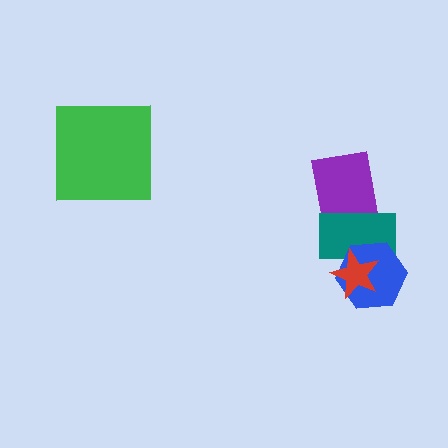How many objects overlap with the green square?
0 objects overlap with the green square.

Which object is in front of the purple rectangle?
The teal rectangle is in front of the purple rectangle.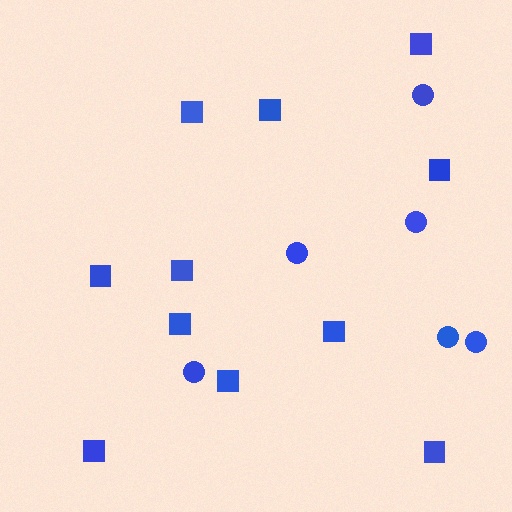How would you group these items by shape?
There are 2 groups: one group of circles (6) and one group of squares (11).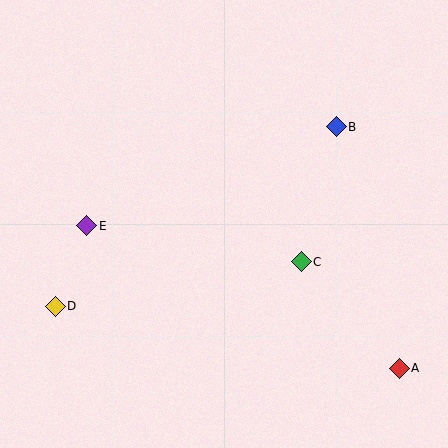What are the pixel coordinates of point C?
Point C is at (301, 262).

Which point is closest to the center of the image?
Point C at (301, 262) is closest to the center.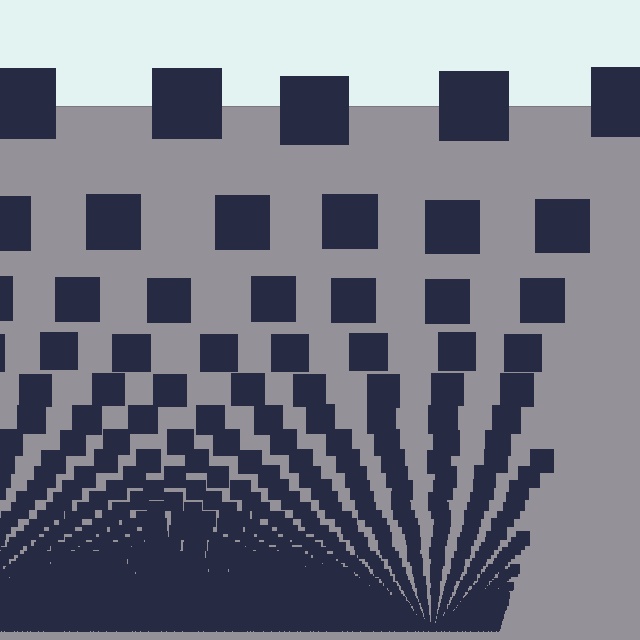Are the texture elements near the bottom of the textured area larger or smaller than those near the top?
Smaller. The gradient is inverted — elements near the bottom are smaller and denser.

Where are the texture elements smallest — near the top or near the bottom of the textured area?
Near the bottom.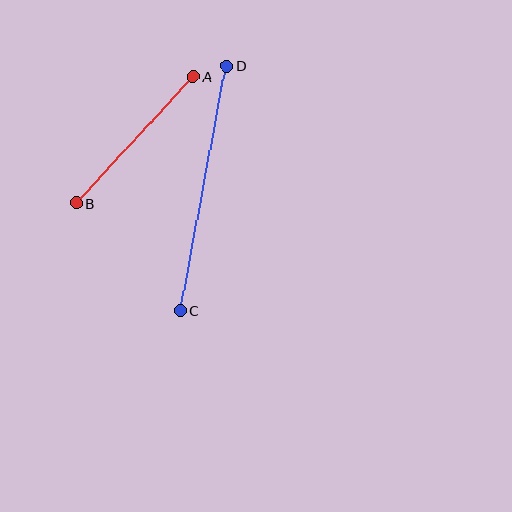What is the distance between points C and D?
The distance is approximately 249 pixels.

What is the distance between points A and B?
The distance is approximately 173 pixels.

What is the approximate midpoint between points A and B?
The midpoint is at approximately (135, 140) pixels.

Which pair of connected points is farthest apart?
Points C and D are farthest apart.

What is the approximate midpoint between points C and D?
The midpoint is at approximately (204, 188) pixels.